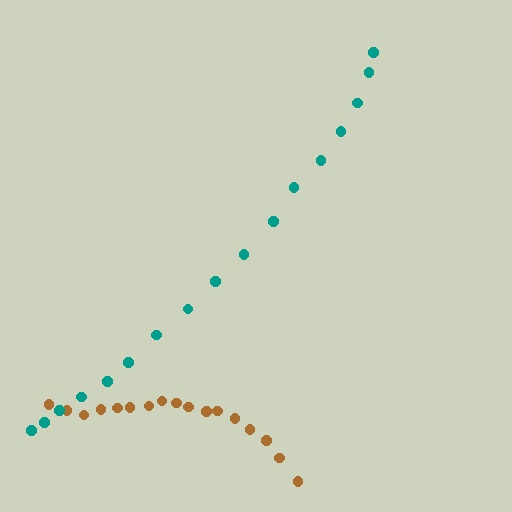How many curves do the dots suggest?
There are 2 distinct paths.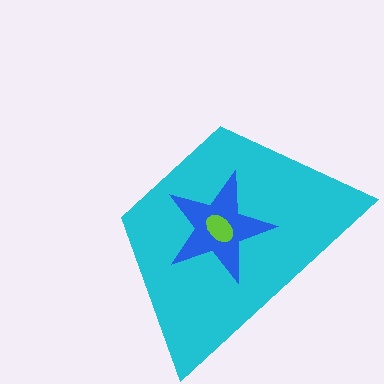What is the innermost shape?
The lime ellipse.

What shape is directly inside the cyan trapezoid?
The blue star.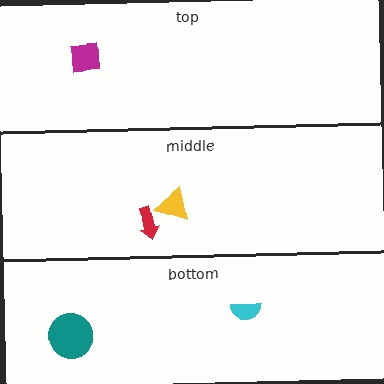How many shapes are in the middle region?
2.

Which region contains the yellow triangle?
The middle region.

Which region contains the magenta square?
The top region.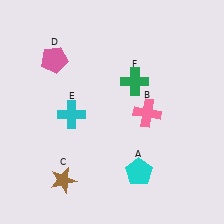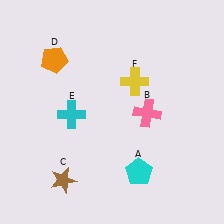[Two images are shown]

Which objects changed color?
D changed from pink to orange. F changed from green to yellow.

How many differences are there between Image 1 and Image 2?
There are 2 differences between the two images.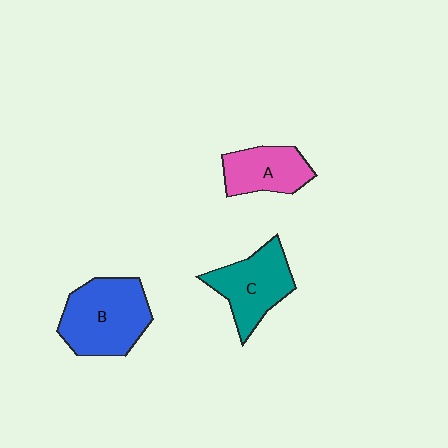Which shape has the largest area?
Shape B (blue).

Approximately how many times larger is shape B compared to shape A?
Approximately 1.6 times.